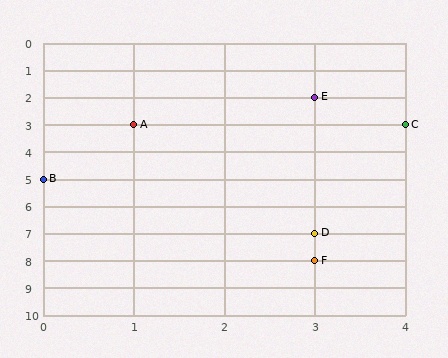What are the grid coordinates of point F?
Point F is at grid coordinates (3, 8).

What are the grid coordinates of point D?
Point D is at grid coordinates (3, 7).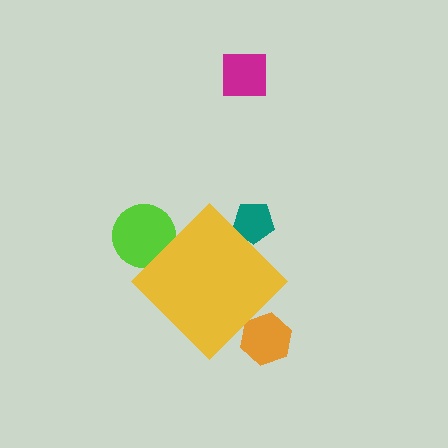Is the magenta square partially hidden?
No, the magenta square is fully visible.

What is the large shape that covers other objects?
A yellow diamond.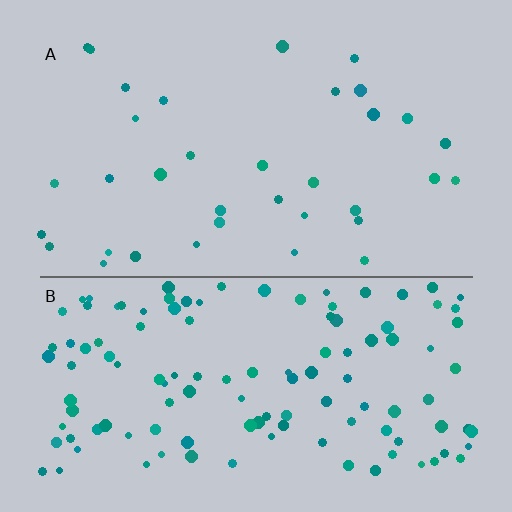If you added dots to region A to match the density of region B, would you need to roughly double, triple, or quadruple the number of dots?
Approximately quadruple.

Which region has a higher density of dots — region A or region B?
B (the bottom).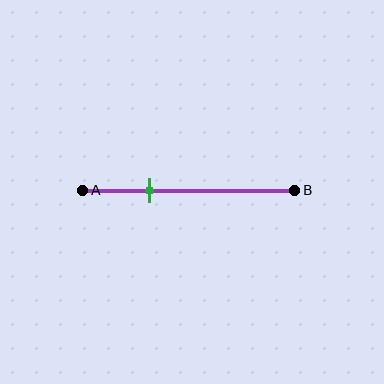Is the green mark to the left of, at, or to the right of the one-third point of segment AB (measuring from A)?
The green mark is approximately at the one-third point of segment AB.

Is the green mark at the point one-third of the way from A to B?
Yes, the mark is approximately at the one-third point.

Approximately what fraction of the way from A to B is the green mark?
The green mark is approximately 30% of the way from A to B.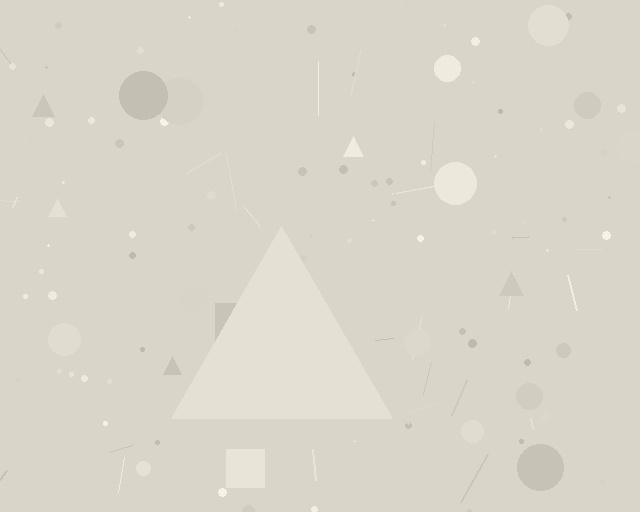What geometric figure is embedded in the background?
A triangle is embedded in the background.